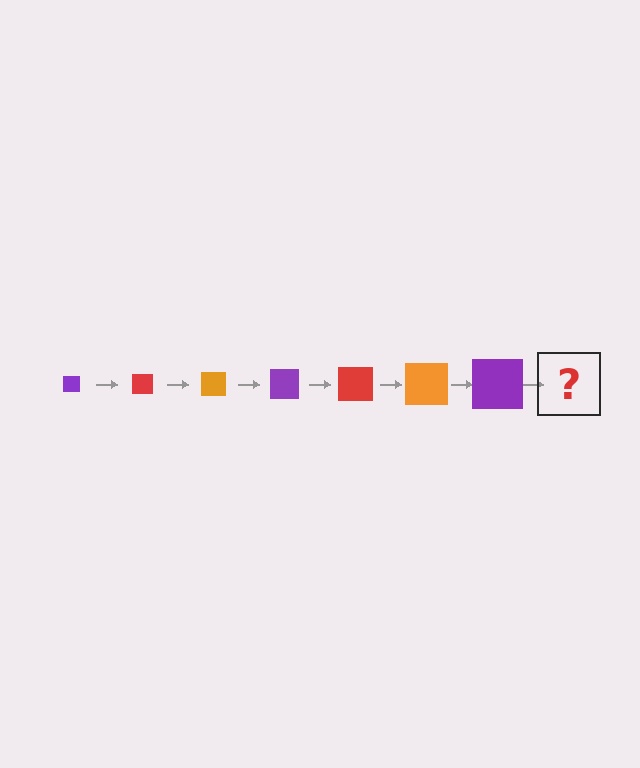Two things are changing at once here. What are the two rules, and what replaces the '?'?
The two rules are that the square grows larger each step and the color cycles through purple, red, and orange. The '?' should be a red square, larger than the previous one.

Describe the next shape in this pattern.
It should be a red square, larger than the previous one.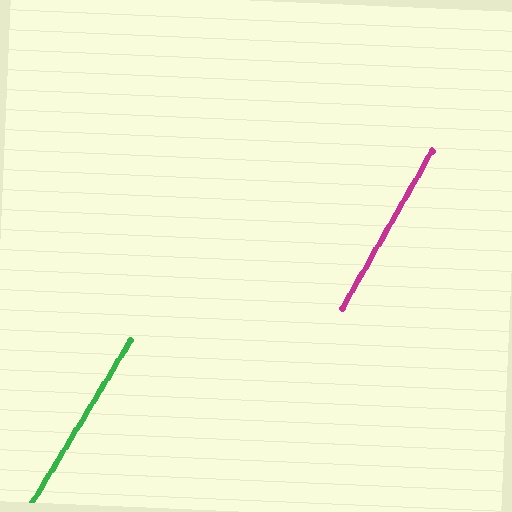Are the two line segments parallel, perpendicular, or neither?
Parallel — their directions differ by only 1.4°.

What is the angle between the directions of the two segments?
Approximately 1 degree.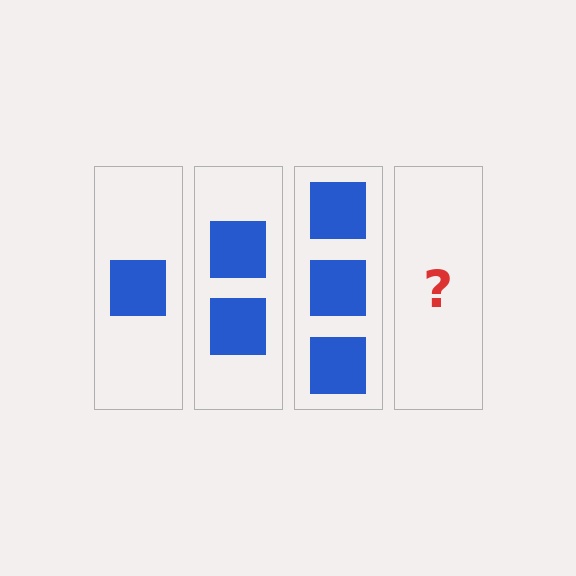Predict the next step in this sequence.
The next step is 4 squares.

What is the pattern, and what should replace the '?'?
The pattern is that each step adds one more square. The '?' should be 4 squares.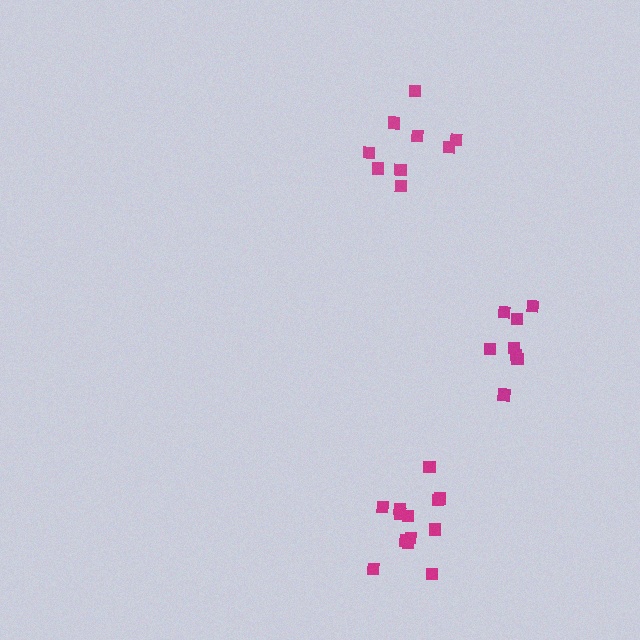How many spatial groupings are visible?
There are 3 spatial groupings.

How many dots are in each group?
Group 1: 9 dots, Group 2: 13 dots, Group 3: 8 dots (30 total).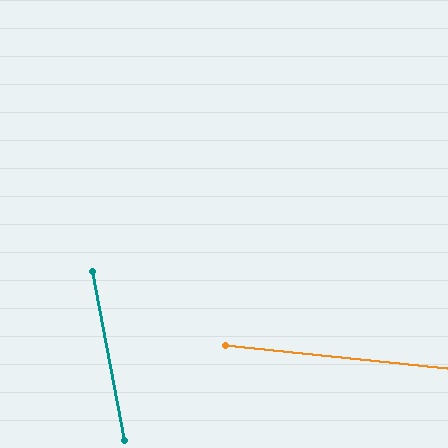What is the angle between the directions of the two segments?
Approximately 73 degrees.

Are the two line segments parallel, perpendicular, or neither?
Neither parallel nor perpendicular — they differ by about 73°.